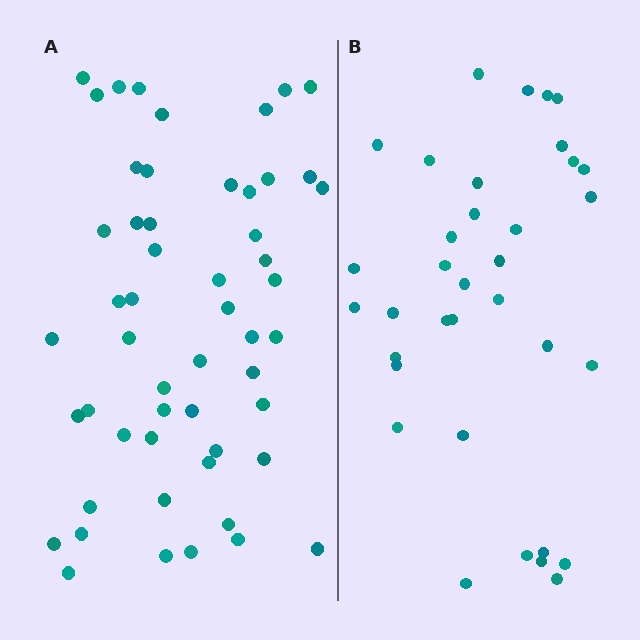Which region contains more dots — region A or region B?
Region A (the left region) has more dots.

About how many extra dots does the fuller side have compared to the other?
Region A has approximately 20 more dots than region B.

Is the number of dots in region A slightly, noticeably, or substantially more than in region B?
Region A has substantially more. The ratio is roughly 1.5 to 1.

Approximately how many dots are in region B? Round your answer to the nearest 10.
About 40 dots. (The exact count is 35, which rounds to 40.)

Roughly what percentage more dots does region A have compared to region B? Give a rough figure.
About 50% more.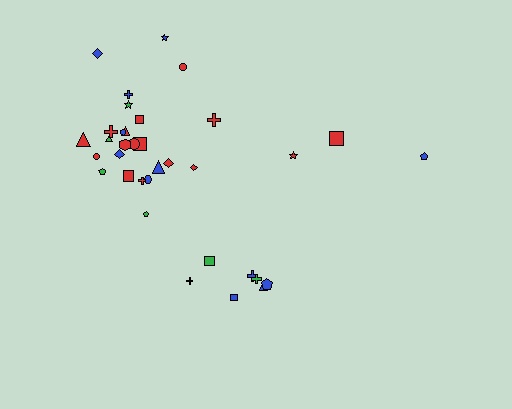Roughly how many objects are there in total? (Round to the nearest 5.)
Roughly 35 objects in total.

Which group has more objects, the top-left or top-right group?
The top-left group.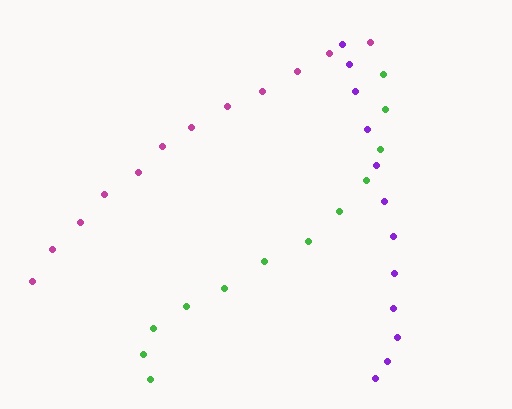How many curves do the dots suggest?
There are 3 distinct paths.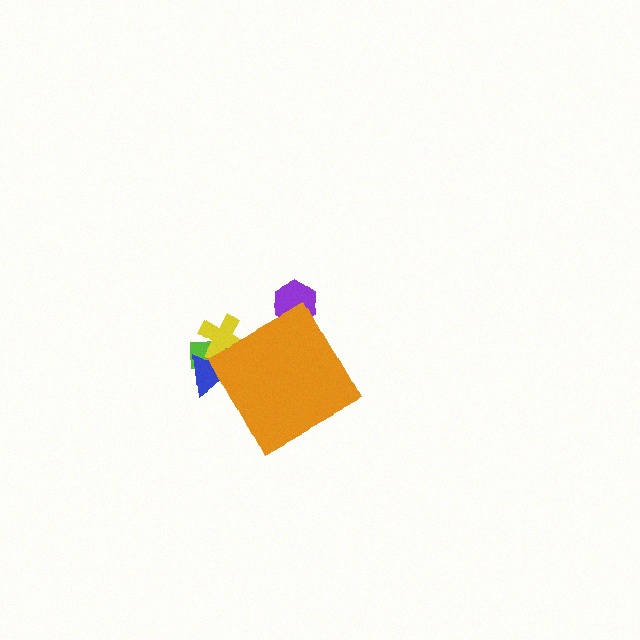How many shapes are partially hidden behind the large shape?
4 shapes are partially hidden.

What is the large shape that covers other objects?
An orange diamond.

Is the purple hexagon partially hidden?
Yes, the purple hexagon is partially hidden behind the orange diamond.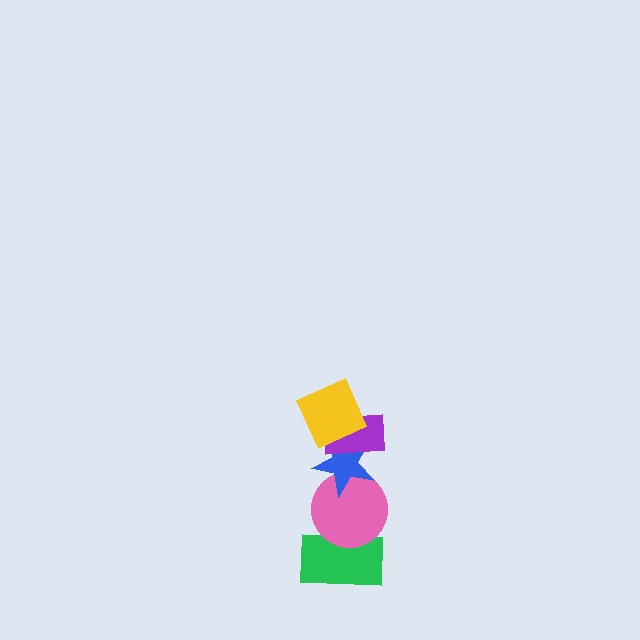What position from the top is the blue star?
The blue star is 3rd from the top.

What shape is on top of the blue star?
The purple rectangle is on top of the blue star.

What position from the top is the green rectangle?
The green rectangle is 5th from the top.